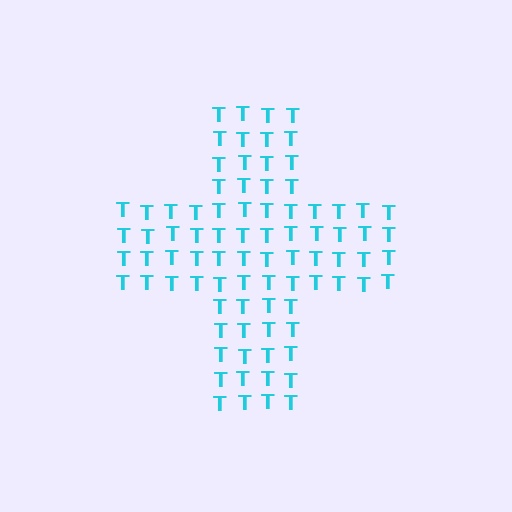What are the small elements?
The small elements are letter T's.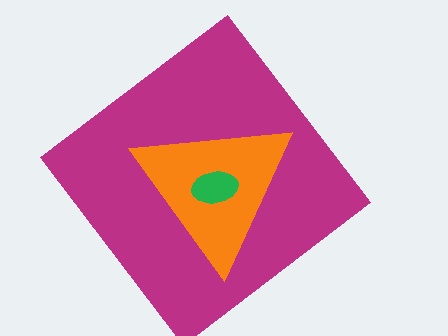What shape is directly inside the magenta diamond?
The orange triangle.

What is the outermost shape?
The magenta diamond.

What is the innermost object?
The green ellipse.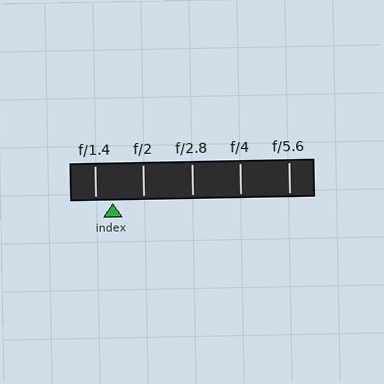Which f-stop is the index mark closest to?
The index mark is closest to f/1.4.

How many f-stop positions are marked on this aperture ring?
There are 5 f-stop positions marked.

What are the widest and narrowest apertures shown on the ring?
The widest aperture shown is f/1.4 and the narrowest is f/5.6.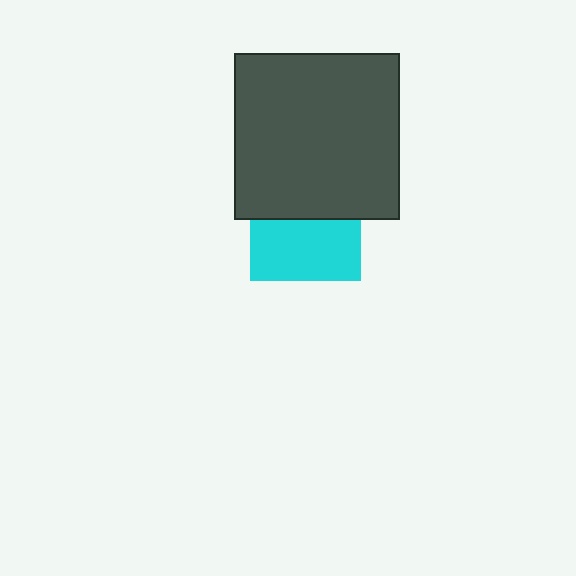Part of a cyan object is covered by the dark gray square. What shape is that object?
It is a square.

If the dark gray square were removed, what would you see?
You would see the complete cyan square.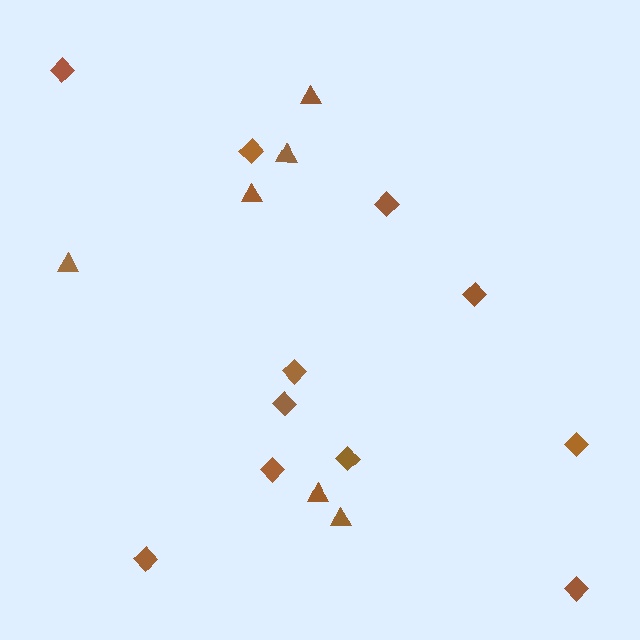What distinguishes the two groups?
There are 2 groups: one group of diamonds (11) and one group of triangles (6).